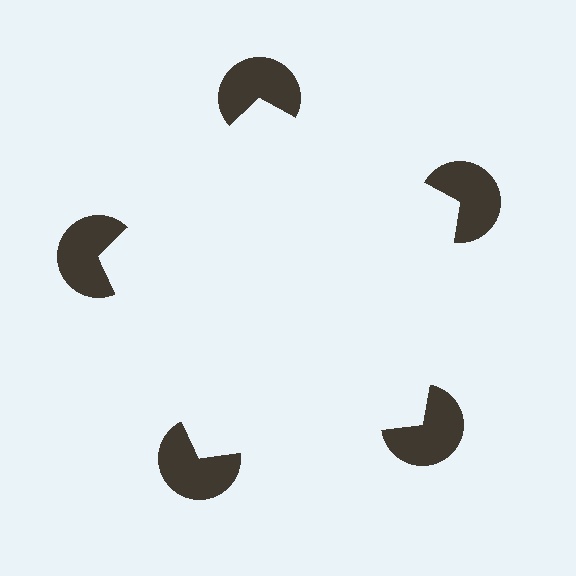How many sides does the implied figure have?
5 sides.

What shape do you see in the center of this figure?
An illusory pentagon — its edges are inferred from the aligned wedge cuts in the pac-man discs, not physically drawn.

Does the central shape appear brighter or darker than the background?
It typically appears slightly brighter than the background, even though no actual brightness change is drawn.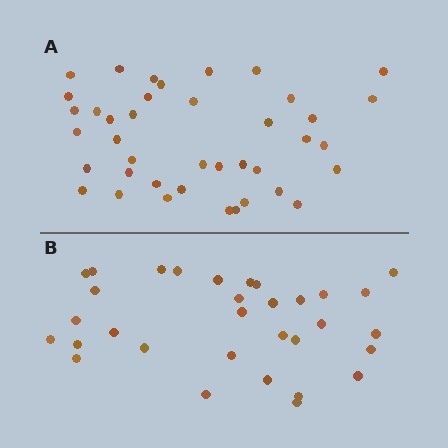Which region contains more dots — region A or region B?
Region A (the top region) has more dots.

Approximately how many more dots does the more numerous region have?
Region A has roughly 8 or so more dots than region B.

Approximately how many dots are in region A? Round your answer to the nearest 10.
About 40 dots.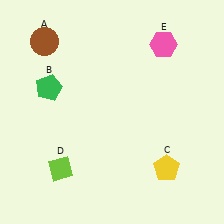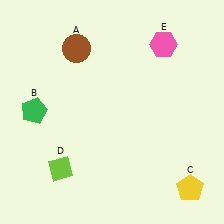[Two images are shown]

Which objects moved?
The objects that moved are: the brown circle (A), the green pentagon (B), the yellow pentagon (C).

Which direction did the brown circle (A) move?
The brown circle (A) moved right.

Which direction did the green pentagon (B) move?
The green pentagon (B) moved down.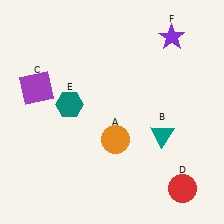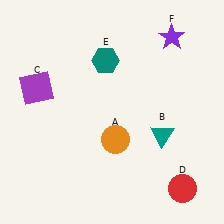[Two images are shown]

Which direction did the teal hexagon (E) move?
The teal hexagon (E) moved up.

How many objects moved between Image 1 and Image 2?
1 object moved between the two images.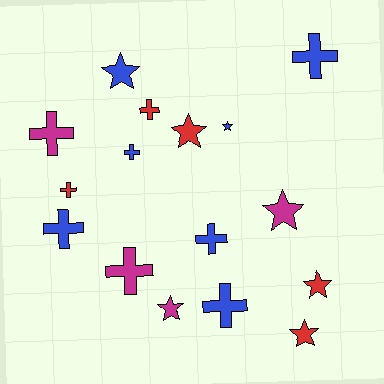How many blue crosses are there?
There are 5 blue crosses.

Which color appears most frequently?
Blue, with 7 objects.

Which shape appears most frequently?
Cross, with 9 objects.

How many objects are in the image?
There are 16 objects.